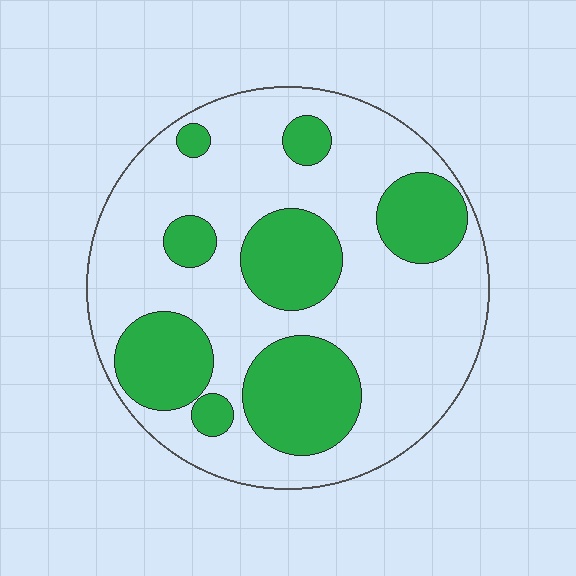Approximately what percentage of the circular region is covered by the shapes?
Approximately 30%.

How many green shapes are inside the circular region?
8.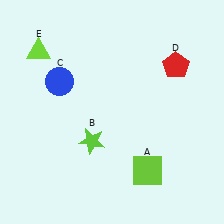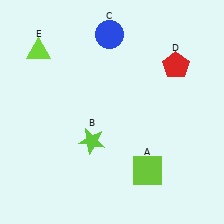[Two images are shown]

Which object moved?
The blue circle (C) moved right.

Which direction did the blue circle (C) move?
The blue circle (C) moved right.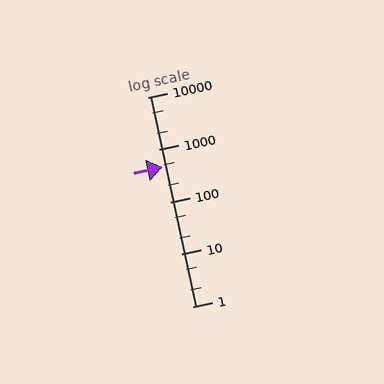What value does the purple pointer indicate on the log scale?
The pointer indicates approximately 460.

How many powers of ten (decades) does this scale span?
The scale spans 4 decades, from 1 to 10000.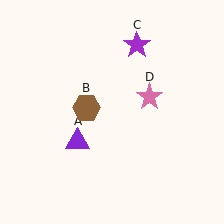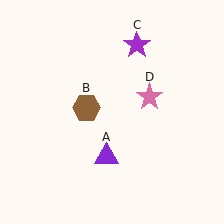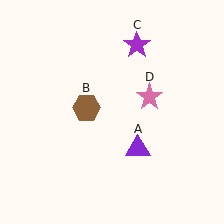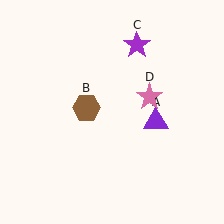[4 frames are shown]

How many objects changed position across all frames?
1 object changed position: purple triangle (object A).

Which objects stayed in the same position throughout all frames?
Brown hexagon (object B) and purple star (object C) and pink star (object D) remained stationary.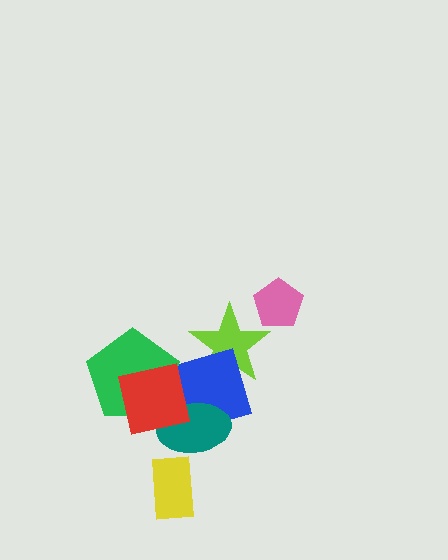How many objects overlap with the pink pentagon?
0 objects overlap with the pink pentagon.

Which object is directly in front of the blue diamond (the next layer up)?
The teal ellipse is directly in front of the blue diamond.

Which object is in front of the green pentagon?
The red square is in front of the green pentagon.